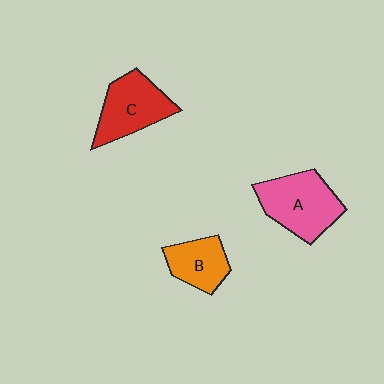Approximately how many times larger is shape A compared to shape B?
Approximately 1.6 times.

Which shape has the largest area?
Shape A (pink).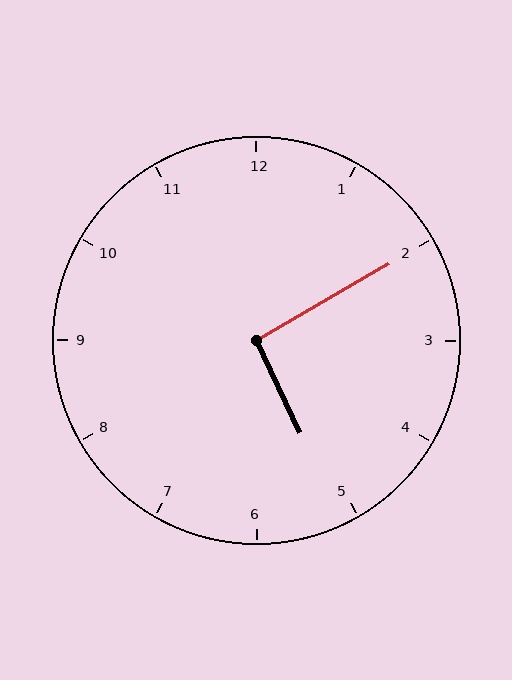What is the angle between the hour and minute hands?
Approximately 95 degrees.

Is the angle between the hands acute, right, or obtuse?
It is right.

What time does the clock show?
5:10.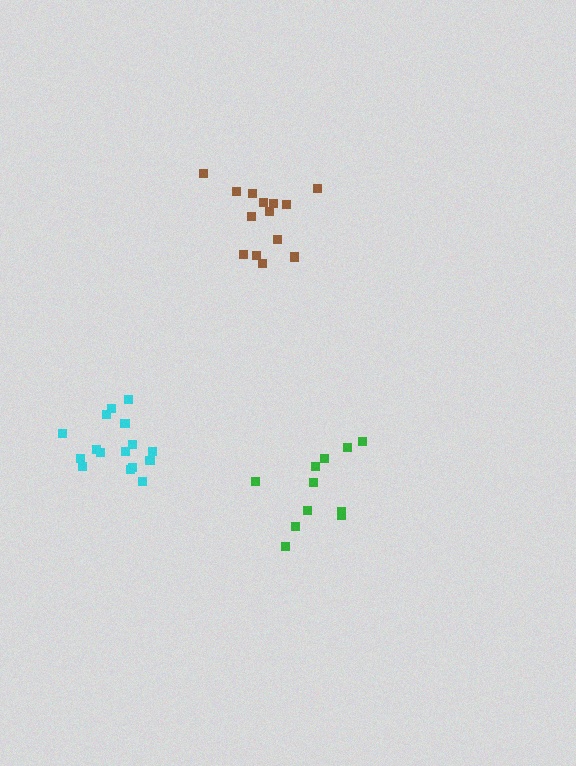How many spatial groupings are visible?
There are 3 spatial groupings.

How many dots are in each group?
Group 1: 11 dots, Group 2: 14 dots, Group 3: 16 dots (41 total).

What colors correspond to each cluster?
The clusters are colored: green, brown, cyan.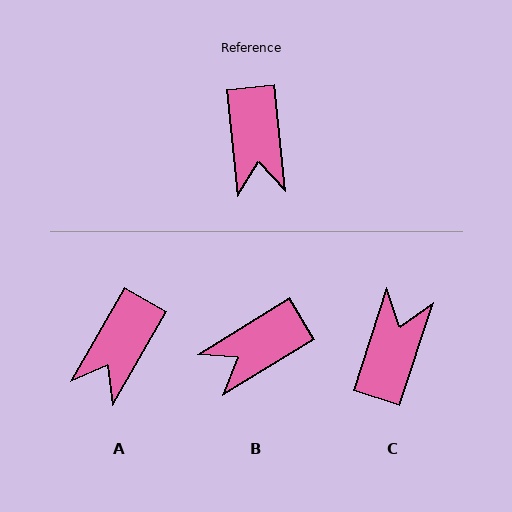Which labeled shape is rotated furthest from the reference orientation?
C, about 156 degrees away.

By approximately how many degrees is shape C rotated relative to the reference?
Approximately 156 degrees counter-clockwise.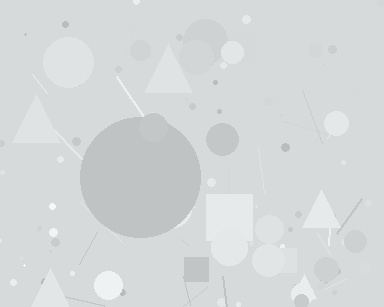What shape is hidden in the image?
A circle is hidden in the image.